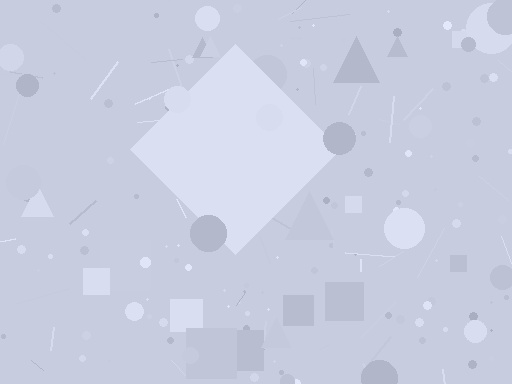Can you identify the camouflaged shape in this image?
The camouflaged shape is a diamond.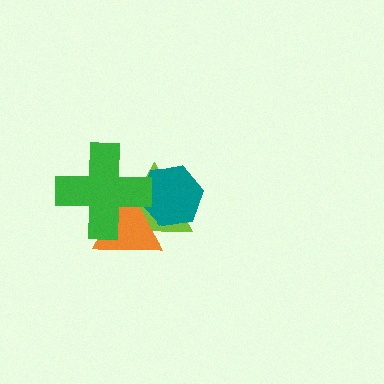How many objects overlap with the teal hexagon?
3 objects overlap with the teal hexagon.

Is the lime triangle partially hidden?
Yes, it is partially covered by another shape.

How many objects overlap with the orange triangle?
3 objects overlap with the orange triangle.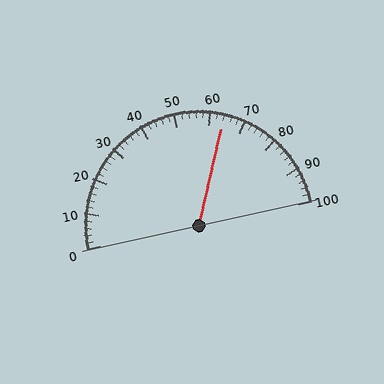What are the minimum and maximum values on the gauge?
The gauge ranges from 0 to 100.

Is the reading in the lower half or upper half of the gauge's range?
The reading is in the upper half of the range (0 to 100).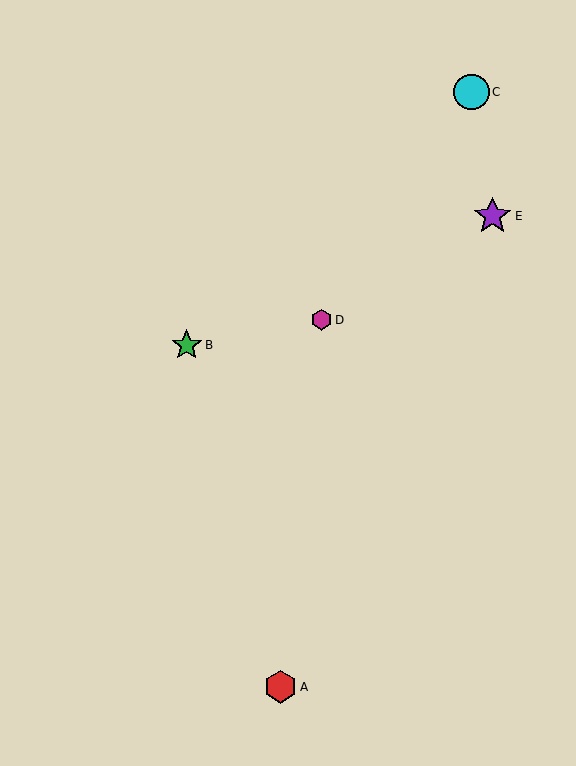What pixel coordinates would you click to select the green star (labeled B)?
Click at (187, 345) to select the green star B.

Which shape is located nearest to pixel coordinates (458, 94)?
The cyan circle (labeled C) at (471, 92) is nearest to that location.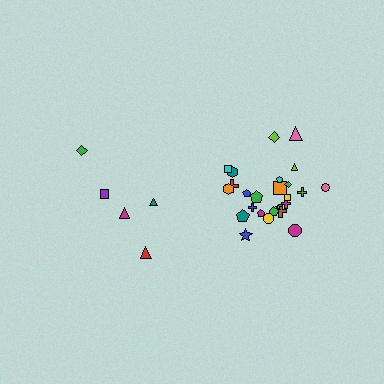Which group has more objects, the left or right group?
The right group.